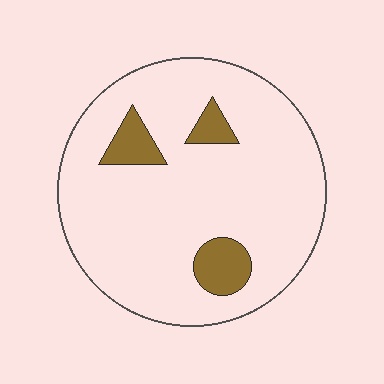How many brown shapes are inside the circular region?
3.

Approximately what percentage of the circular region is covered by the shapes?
Approximately 10%.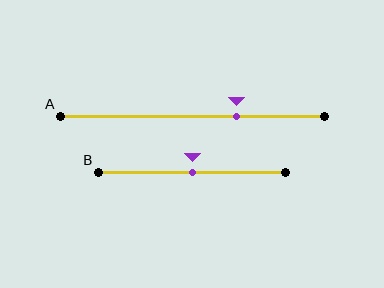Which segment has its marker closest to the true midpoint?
Segment B has its marker closest to the true midpoint.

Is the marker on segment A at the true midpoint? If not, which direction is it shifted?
No, the marker on segment A is shifted to the right by about 17% of the segment length.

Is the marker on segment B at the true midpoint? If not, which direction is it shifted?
Yes, the marker on segment B is at the true midpoint.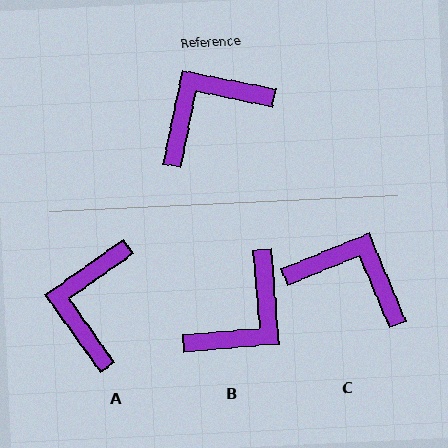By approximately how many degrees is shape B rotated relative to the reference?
Approximately 164 degrees clockwise.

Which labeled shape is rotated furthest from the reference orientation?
B, about 164 degrees away.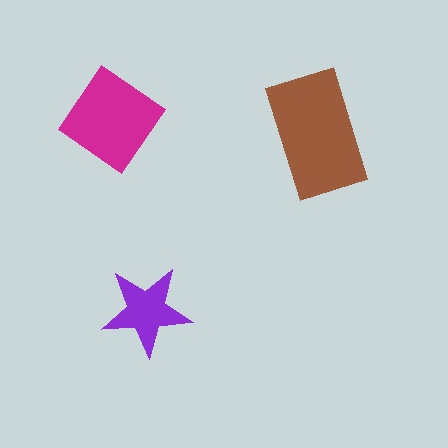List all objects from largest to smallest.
The brown rectangle, the magenta diamond, the purple star.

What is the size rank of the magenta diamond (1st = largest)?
2nd.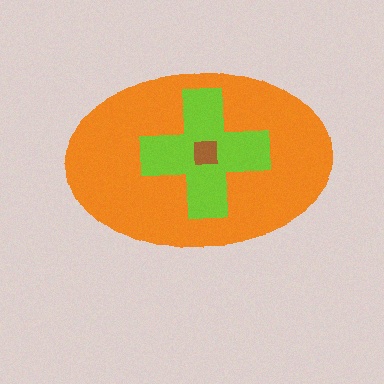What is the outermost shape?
The orange ellipse.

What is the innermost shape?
The brown square.